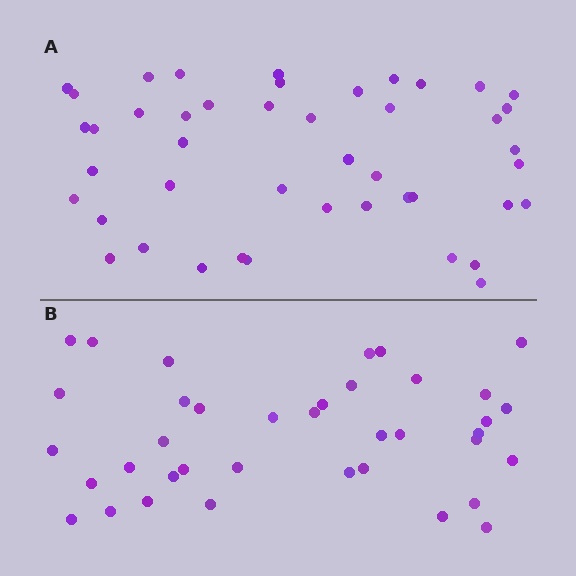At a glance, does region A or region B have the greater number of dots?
Region A (the top region) has more dots.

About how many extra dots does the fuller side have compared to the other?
Region A has roughly 8 or so more dots than region B.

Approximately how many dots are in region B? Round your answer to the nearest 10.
About 40 dots. (The exact count is 38, which rounds to 40.)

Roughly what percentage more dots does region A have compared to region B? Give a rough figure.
About 20% more.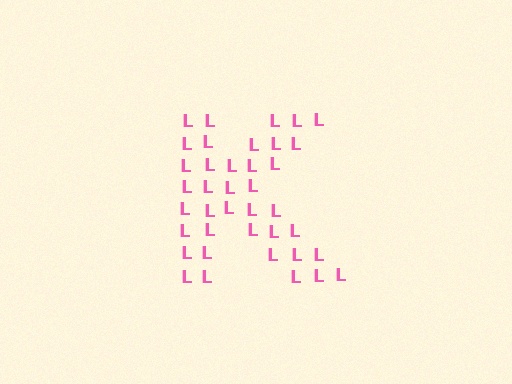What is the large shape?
The large shape is the letter K.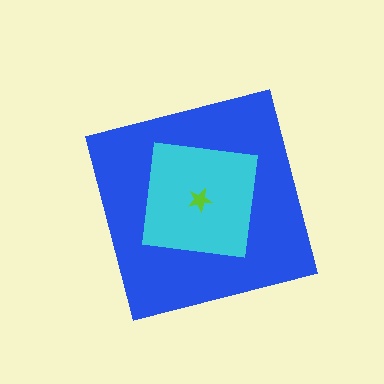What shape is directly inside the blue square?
The cyan square.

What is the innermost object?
The lime star.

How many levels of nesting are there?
3.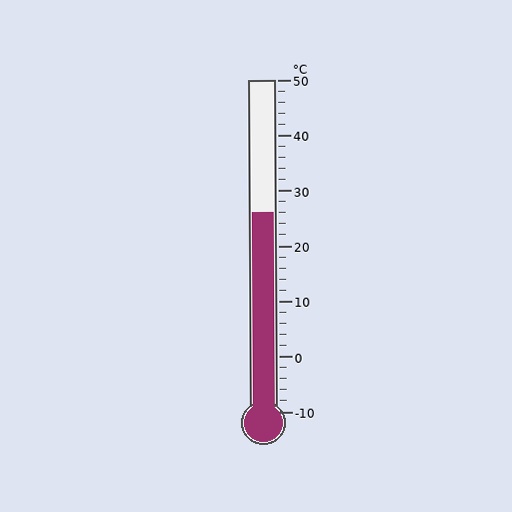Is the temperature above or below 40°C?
The temperature is below 40°C.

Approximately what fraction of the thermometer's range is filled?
The thermometer is filled to approximately 60% of its range.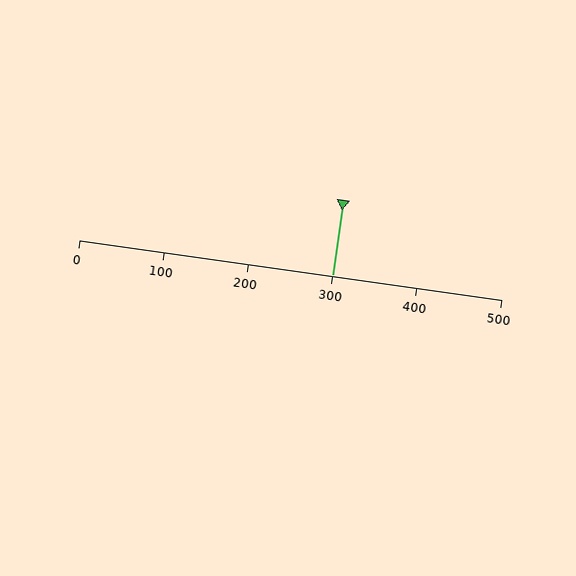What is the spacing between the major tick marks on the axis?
The major ticks are spaced 100 apart.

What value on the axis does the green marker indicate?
The marker indicates approximately 300.